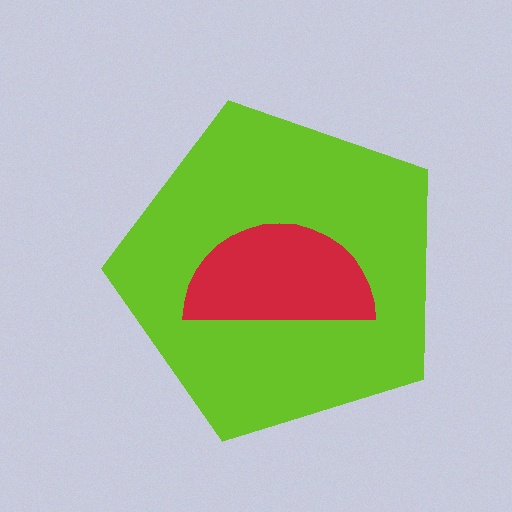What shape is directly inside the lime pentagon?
The red semicircle.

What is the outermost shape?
The lime pentagon.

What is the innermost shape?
The red semicircle.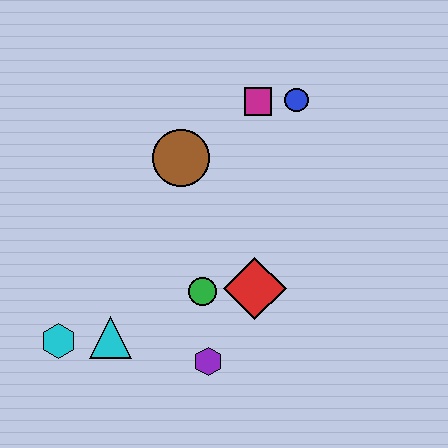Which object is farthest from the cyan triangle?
The blue circle is farthest from the cyan triangle.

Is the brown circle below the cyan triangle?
No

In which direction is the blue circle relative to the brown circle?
The blue circle is to the right of the brown circle.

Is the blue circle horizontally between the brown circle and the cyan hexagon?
No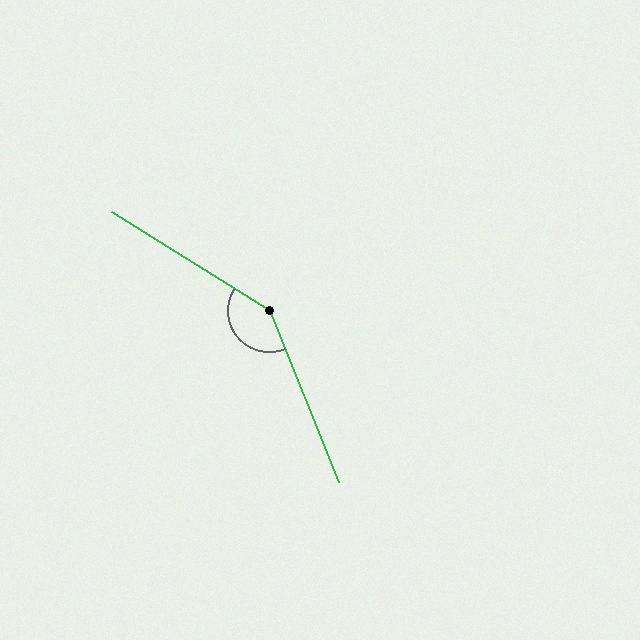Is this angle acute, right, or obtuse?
It is obtuse.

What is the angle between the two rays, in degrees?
Approximately 144 degrees.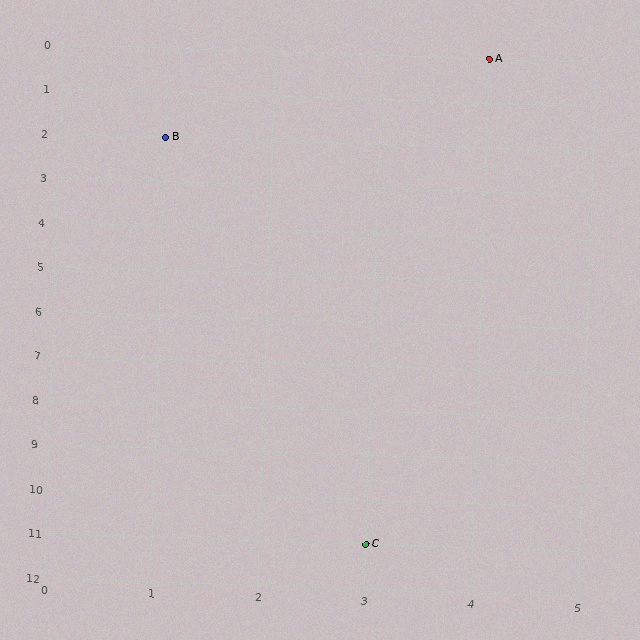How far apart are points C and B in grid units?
Points C and B are 2 columns and 9 rows apart (about 9.2 grid units diagonally).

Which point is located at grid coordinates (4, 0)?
Point A is at (4, 0).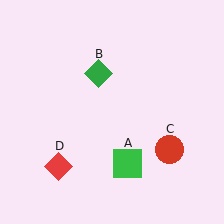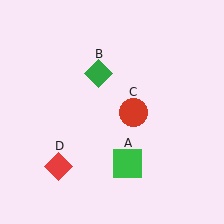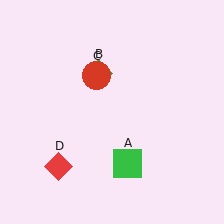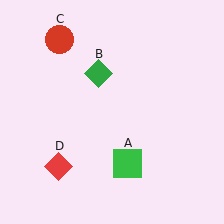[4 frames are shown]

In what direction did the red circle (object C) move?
The red circle (object C) moved up and to the left.